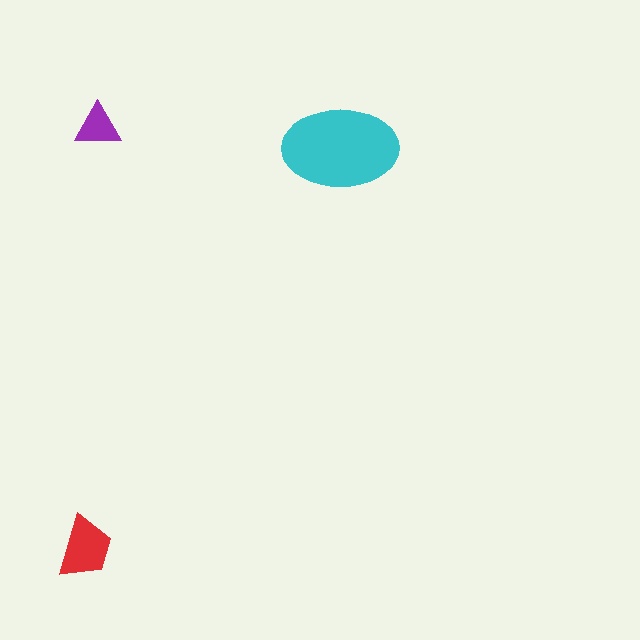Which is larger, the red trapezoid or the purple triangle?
The red trapezoid.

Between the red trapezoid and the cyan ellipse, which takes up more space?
The cyan ellipse.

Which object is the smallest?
The purple triangle.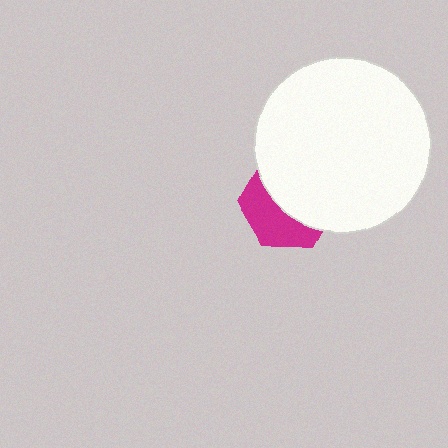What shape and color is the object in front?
The object in front is a white circle.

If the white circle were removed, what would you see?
You would see the complete magenta hexagon.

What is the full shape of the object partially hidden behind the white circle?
The partially hidden object is a magenta hexagon.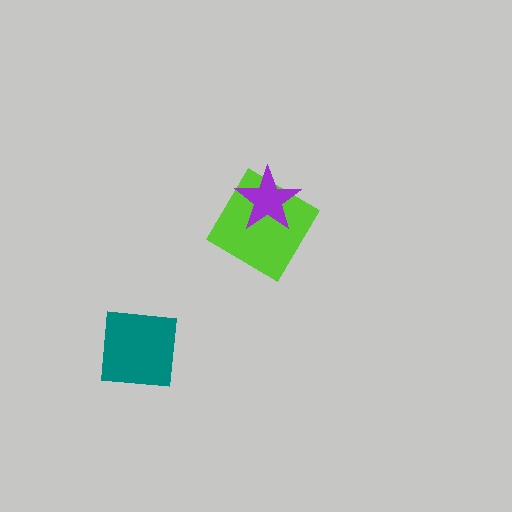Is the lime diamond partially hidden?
Yes, it is partially covered by another shape.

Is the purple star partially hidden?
No, no other shape covers it.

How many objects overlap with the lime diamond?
1 object overlaps with the lime diamond.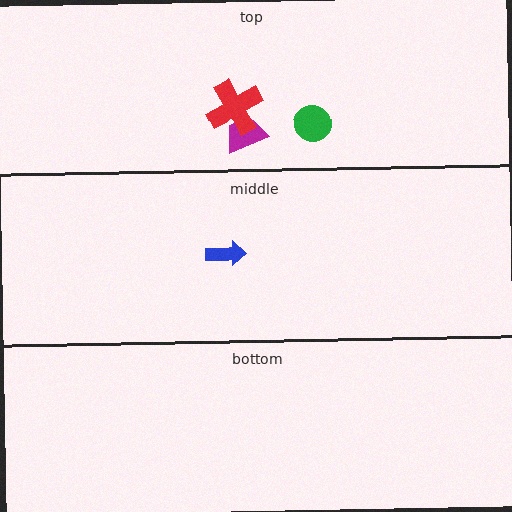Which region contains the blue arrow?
The middle region.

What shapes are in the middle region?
The blue arrow.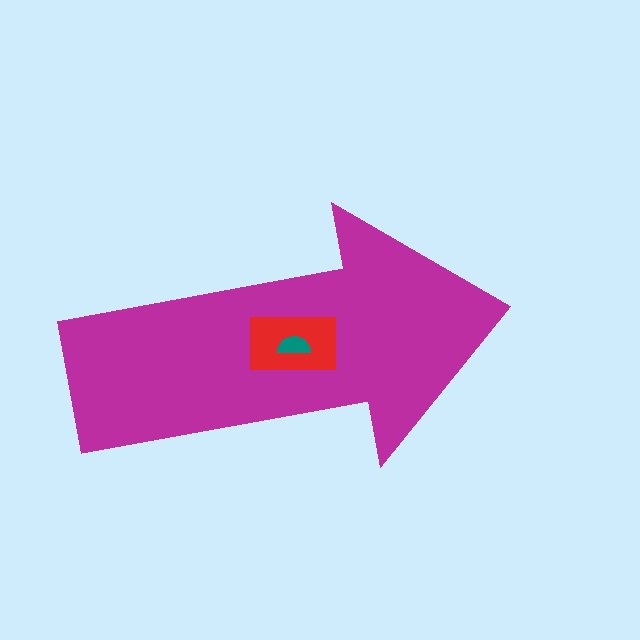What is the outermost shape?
The magenta arrow.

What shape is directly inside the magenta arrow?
The red rectangle.